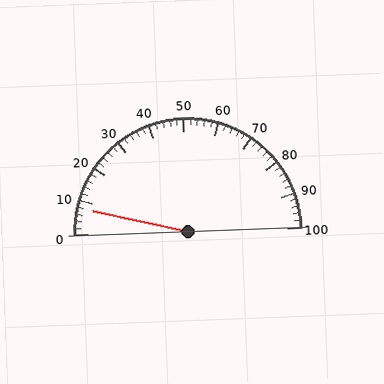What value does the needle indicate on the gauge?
The needle indicates approximately 8.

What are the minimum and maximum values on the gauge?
The gauge ranges from 0 to 100.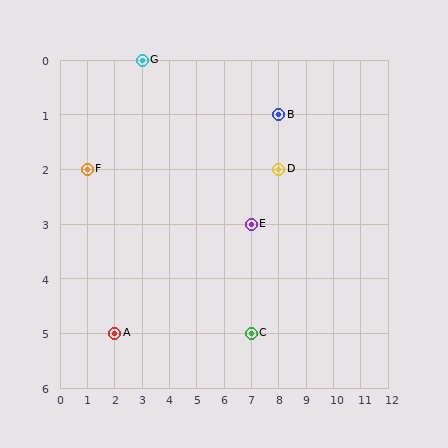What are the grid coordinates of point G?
Point G is at grid coordinates (3, 0).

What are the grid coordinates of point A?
Point A is at grid coordinates (2, 5).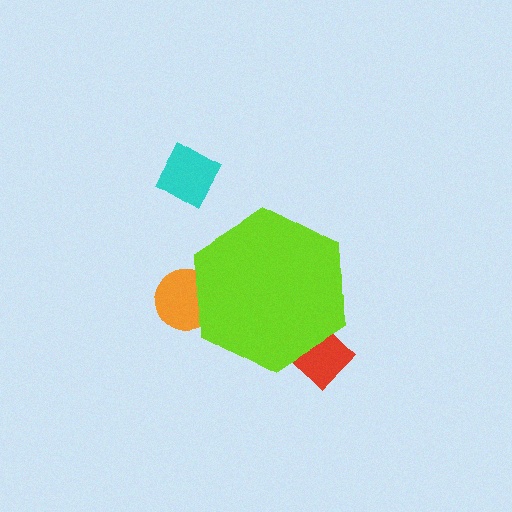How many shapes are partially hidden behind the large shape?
2 shapes are partially hidden.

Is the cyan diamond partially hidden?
No, the cyan diamond is fully visible.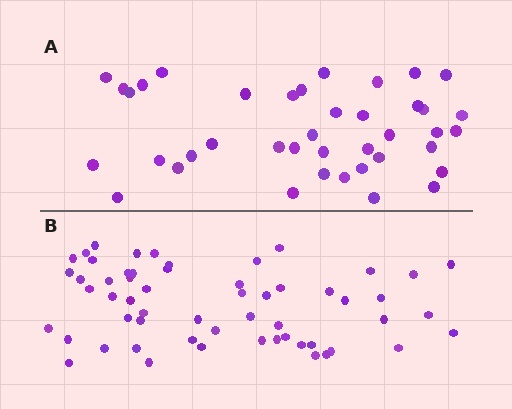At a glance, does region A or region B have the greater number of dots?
Region B (the bottom region) has more dots.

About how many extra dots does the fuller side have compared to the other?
Region B has approximately 15 more dots than region A.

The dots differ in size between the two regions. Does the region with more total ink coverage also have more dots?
No. Region A has more total ink coverage because its dots are larger, but region B actually contains more individual dots. Total area can be misleading — the number of items is what matters here.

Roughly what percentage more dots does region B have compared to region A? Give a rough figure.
About 40% more.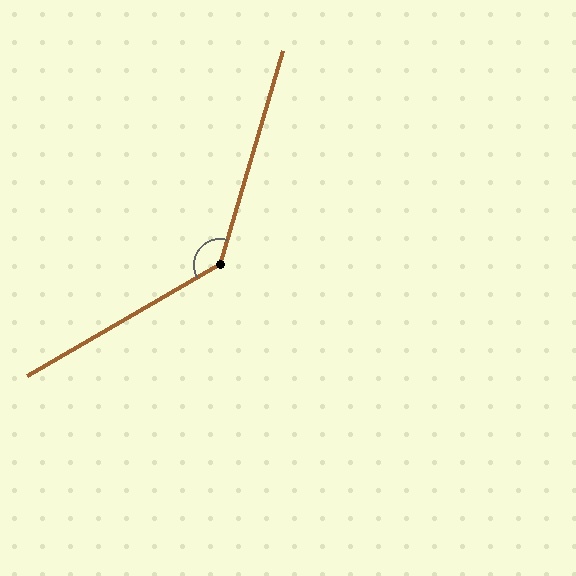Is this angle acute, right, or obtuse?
It is obtuse.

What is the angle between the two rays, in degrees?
Approximately 137 degrees.